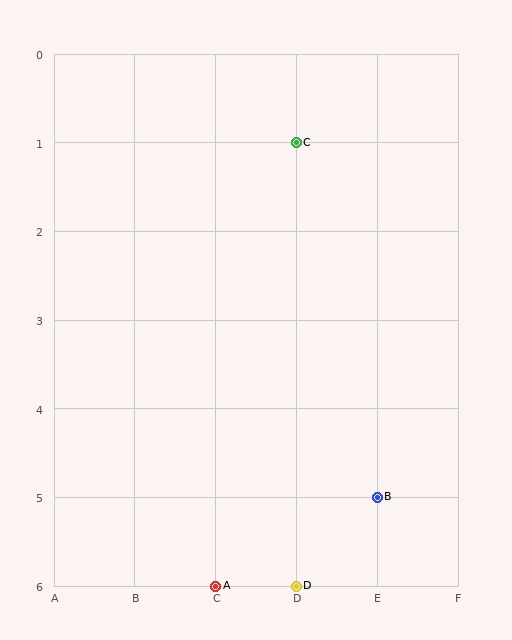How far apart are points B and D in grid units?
Points B and D are 1 column and 1 row apart (about 1.4 grid units diagonally).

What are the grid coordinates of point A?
Point A is at grid coordinates (C, 6).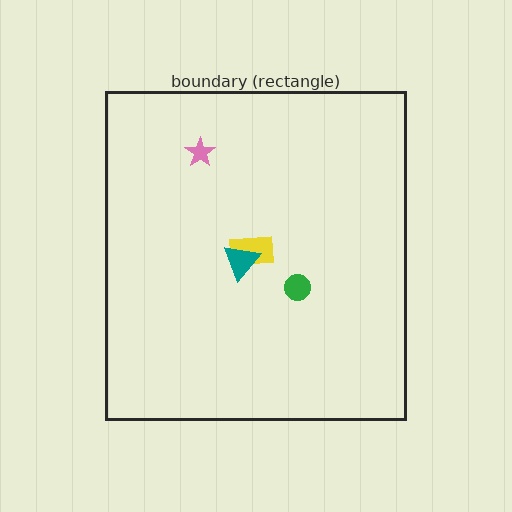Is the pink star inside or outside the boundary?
Inside.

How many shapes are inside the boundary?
4 inside, 0 outside.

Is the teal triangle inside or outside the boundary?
Inside.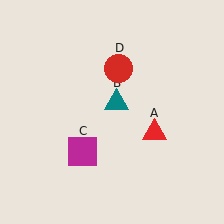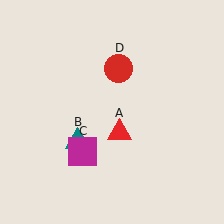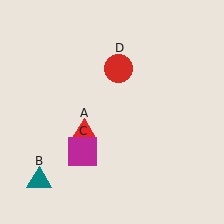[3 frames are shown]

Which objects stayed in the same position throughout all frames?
Magenta square (object C) and red circle (object D) remained stationary.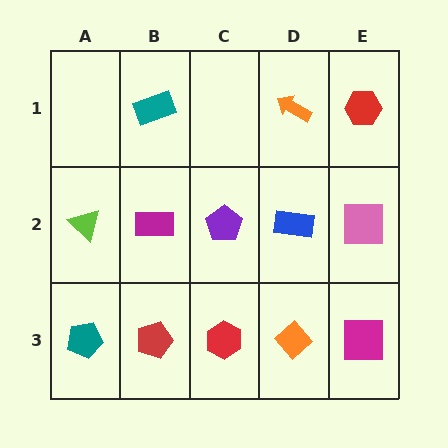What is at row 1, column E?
A red hexagon.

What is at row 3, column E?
A magenta square.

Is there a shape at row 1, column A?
No, that cell is empty.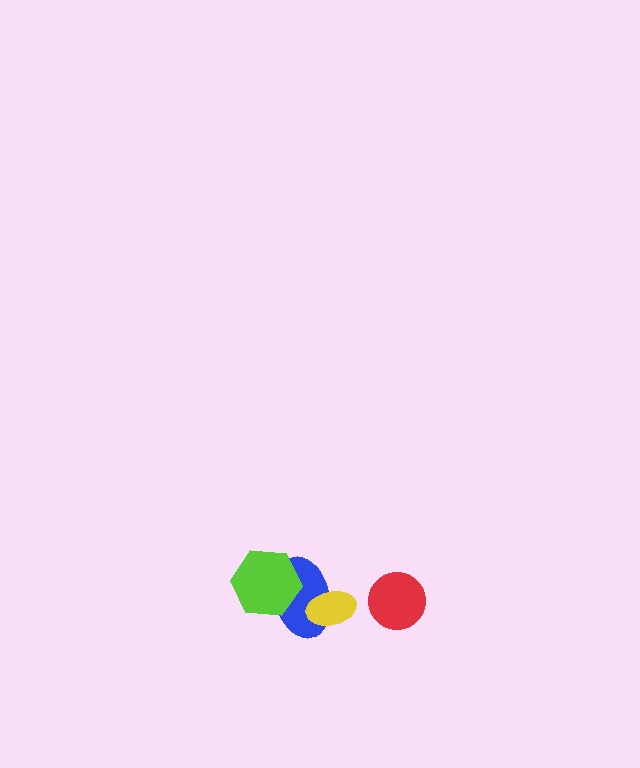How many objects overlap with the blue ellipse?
2 objects overlap with the blue ellipse.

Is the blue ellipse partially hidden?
Yes, it is partially covered by another shape.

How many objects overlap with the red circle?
0 objects overlap with the red circle.